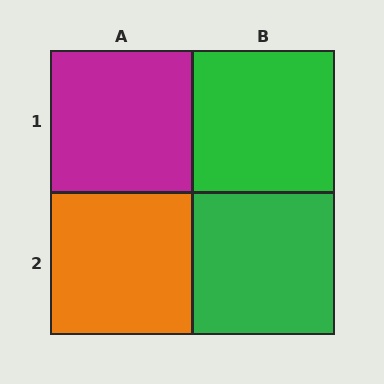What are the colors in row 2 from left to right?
Orange, green.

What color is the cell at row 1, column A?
Magenta.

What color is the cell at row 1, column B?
Green.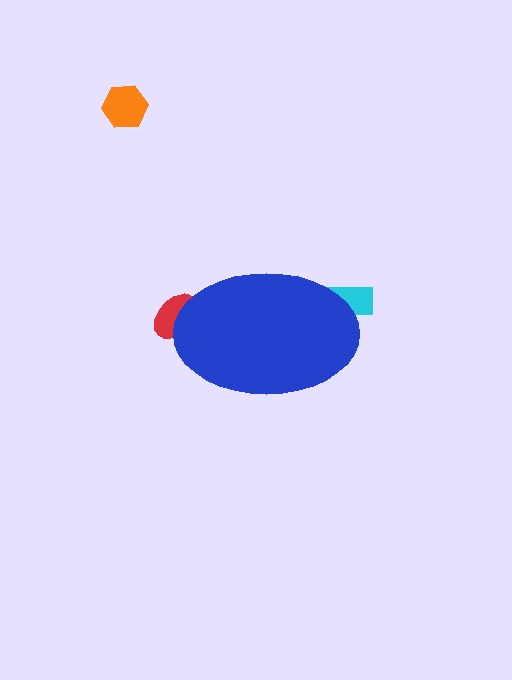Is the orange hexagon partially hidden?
No, the orange hexagon is fully visible.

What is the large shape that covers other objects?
A blue ellipse.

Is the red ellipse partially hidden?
Yes, the red ellipse is partially hidden behind the blue ellipse.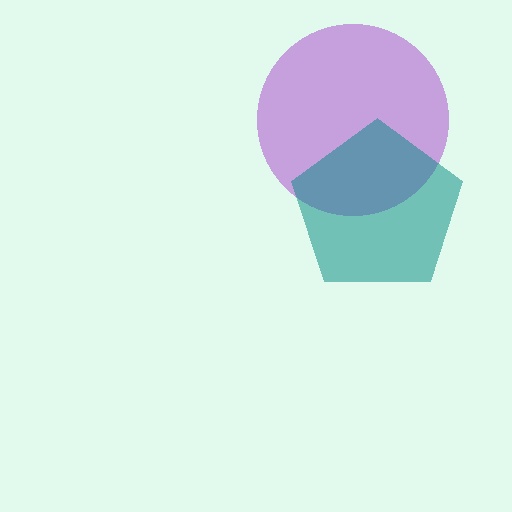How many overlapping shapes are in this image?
There are 2 overlapping shapes in the image.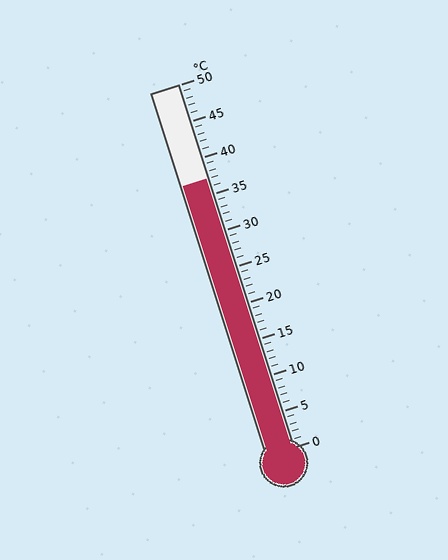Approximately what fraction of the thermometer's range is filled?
The thermometer is filled to approximately 75% of its range.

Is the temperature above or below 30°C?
The temperature is above 30°C.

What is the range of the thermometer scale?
The thermometer scale ranges from 0°C to 50°C.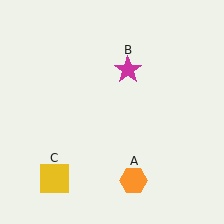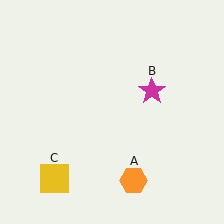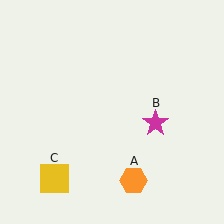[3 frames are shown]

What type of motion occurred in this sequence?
The magenta star (object B) rotated clockwise around the center of the scene.